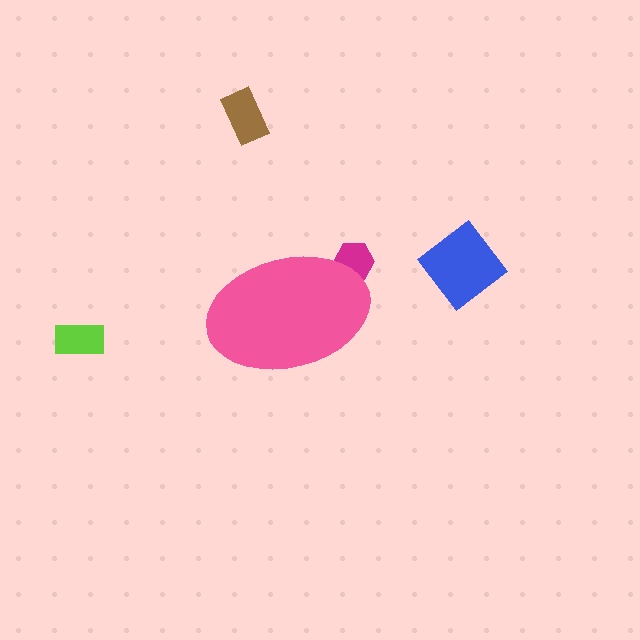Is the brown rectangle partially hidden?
No, the brown rectangle is fully visible.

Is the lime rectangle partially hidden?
No, the lime rectangle is fully visible.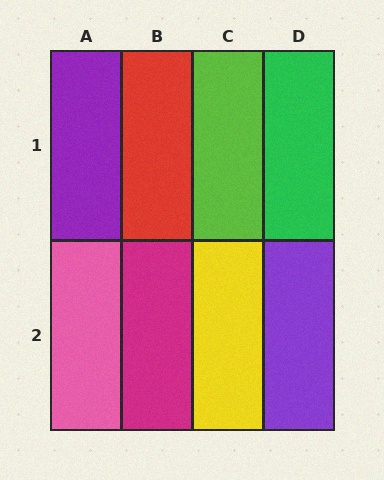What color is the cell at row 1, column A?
Purple.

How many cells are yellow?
1 cell is yellow.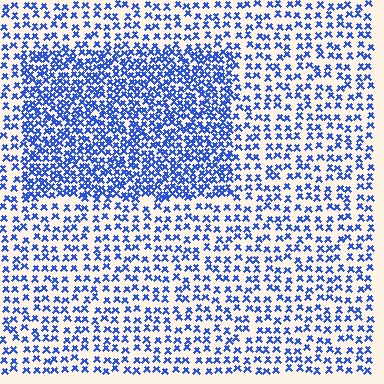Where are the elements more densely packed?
The elements are more densely packed inside the rectangle boundary.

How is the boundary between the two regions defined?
The boundary is defined by a change in element density (approximately 2.1x ratio). All elements are the same color, size, and shape.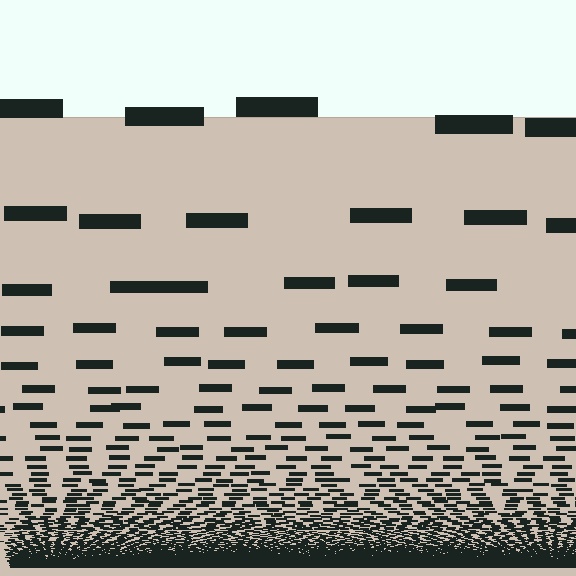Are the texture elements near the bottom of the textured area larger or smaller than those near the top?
Smaller. The gradient is inverted — elements near the bottom are smaller and denser.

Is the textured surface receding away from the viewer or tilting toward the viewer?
The surface appears to tilt toward the viewer. Texture elements get larger and sparser toward the top.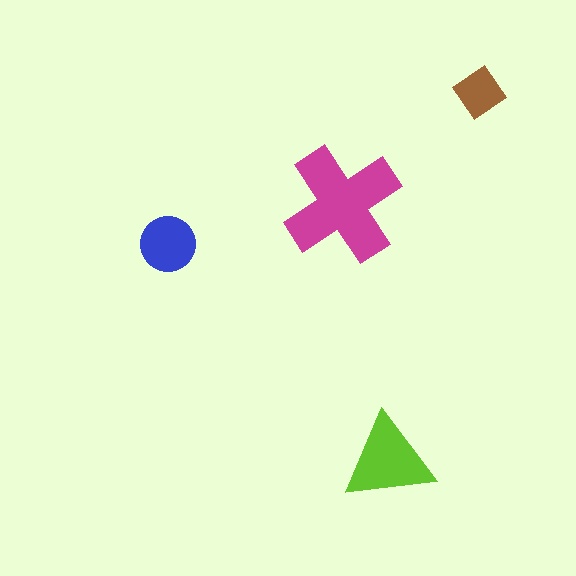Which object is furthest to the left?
The blue circle is leftmost.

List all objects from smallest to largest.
The brown diamond, the blue circle, the lime triangle, the magenta cross.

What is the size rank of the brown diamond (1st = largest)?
4th.